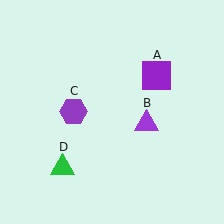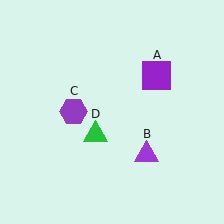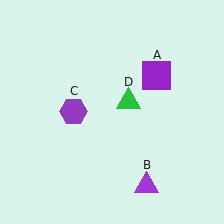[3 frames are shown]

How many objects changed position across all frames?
2 objects changed position: purple triangle (object B), green triangle (object D).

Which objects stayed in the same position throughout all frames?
Purple square (object A) and purple hexagon (object C) remained stationary.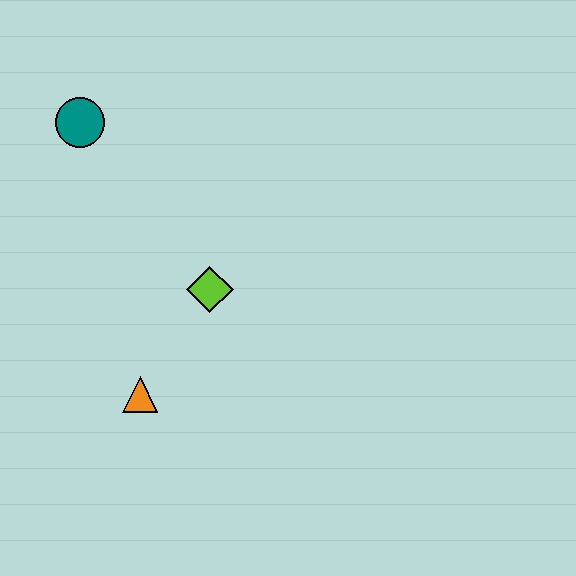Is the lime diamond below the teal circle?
Yes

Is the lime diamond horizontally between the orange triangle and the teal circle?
No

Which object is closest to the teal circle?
The lime diamond is closest to the teal circle.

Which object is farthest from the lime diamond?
The teal circle is farthest from the lime diamond.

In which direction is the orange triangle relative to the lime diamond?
The orange triangle is below the lime diamond.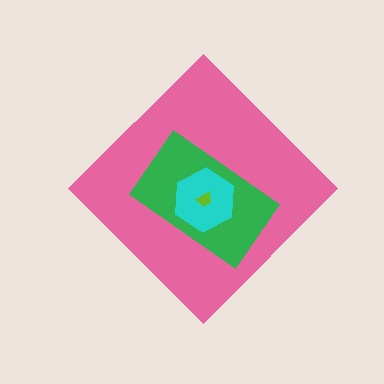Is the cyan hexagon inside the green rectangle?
Yes.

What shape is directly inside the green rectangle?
The cyan hexagon.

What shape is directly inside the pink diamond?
The green rectangle.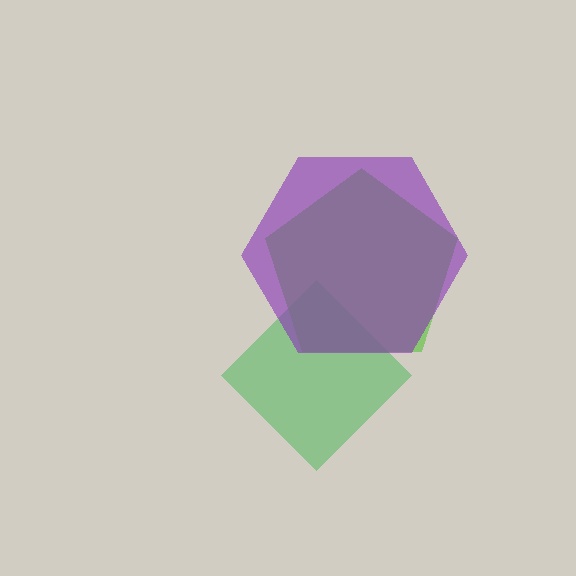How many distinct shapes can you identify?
There are 3 distinct shapes: a green diamond, a lime pentagon, a purple hexagon.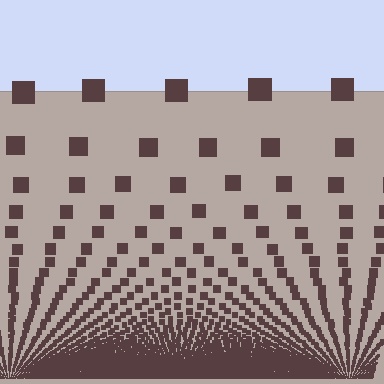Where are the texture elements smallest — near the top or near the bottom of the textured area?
Near the bottom.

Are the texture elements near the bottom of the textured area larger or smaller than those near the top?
Smaller. The gradient is inverted — elements near the bottom are smaller and denser.